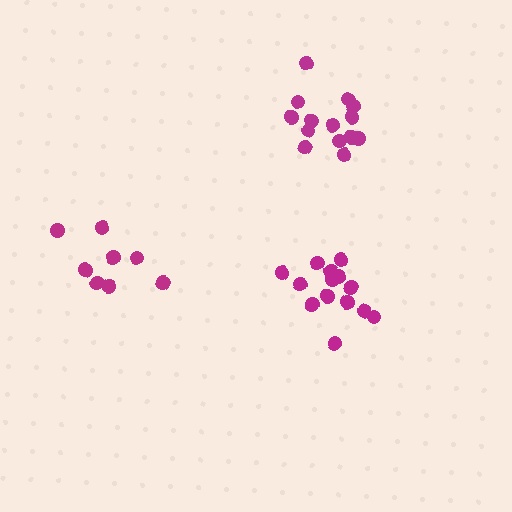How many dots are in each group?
Group 1: 14 dots, Group 2: 8 dots, Group 3: 14 dots (36 total).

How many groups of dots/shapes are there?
There are 3 groups.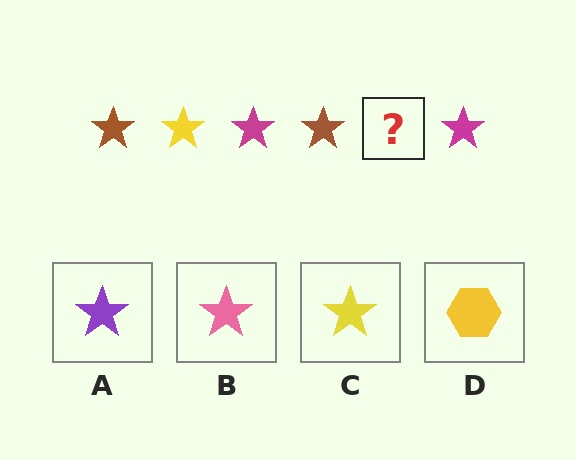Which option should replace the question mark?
Option C.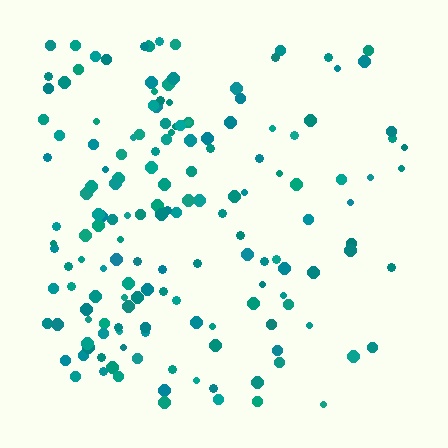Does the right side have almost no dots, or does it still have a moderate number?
Still a moderate number, just noticeably fewer than the left.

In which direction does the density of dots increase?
From right to left, with the left side densest.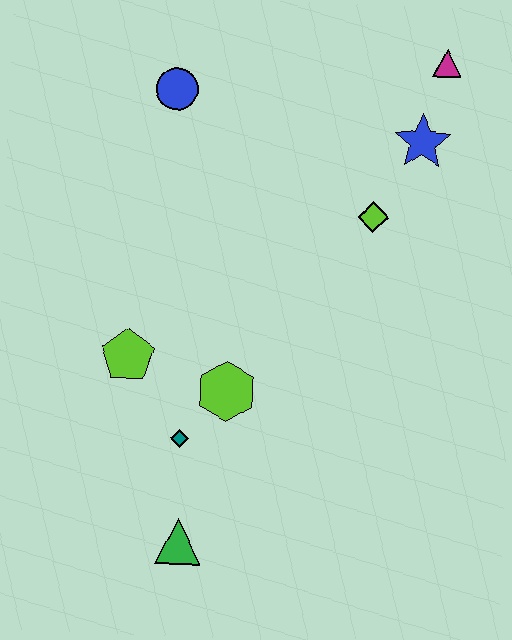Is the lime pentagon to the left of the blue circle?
Yes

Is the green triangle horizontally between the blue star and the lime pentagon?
Yes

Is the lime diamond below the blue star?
Yes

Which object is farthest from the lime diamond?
The green triangle is farthest from the lime diamond.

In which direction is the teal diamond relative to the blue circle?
The teal diamond is below the blue circle.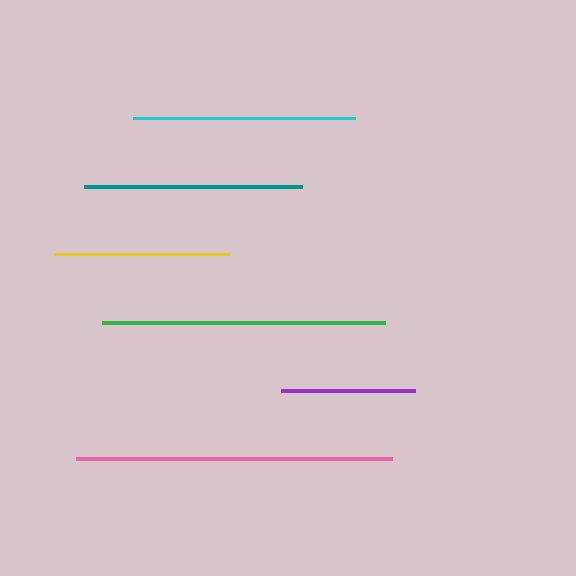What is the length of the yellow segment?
The yellow segment is approximately 175 pixels long.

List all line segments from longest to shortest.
From longest to shortest: pink, green, cyan, teal, yellow, purple.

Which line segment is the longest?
The pink line is the longest at approximately 316 pixels.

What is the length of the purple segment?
The purple segment is approximately 133 pixels long.